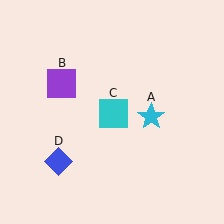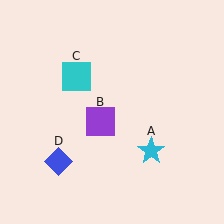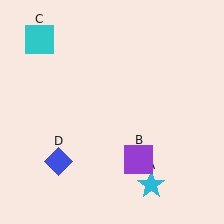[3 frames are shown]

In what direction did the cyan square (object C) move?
The cyan square (object C) moved up and to the left.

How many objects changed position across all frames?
3 objects changed position: cyan star (object A), purple square (object B), cyan square (object C).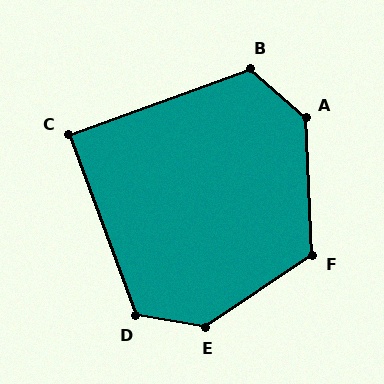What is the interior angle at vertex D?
Approximately 120 degrees (obtuse).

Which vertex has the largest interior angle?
E, at approximately 137 degrees.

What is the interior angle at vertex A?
Approximately 134 degrees (obtuse).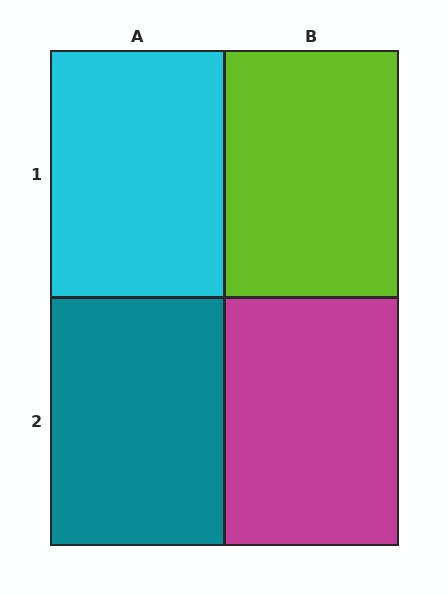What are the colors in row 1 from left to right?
Cyan, lime.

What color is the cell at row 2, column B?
Magenta.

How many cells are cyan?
1 cell is cyan.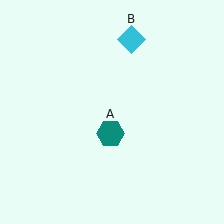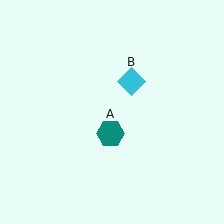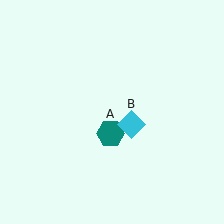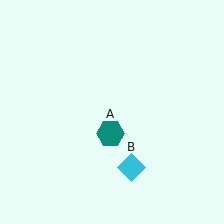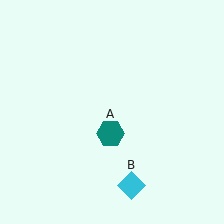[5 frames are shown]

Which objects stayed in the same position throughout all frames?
Teal hexagon (object A) remained stationary.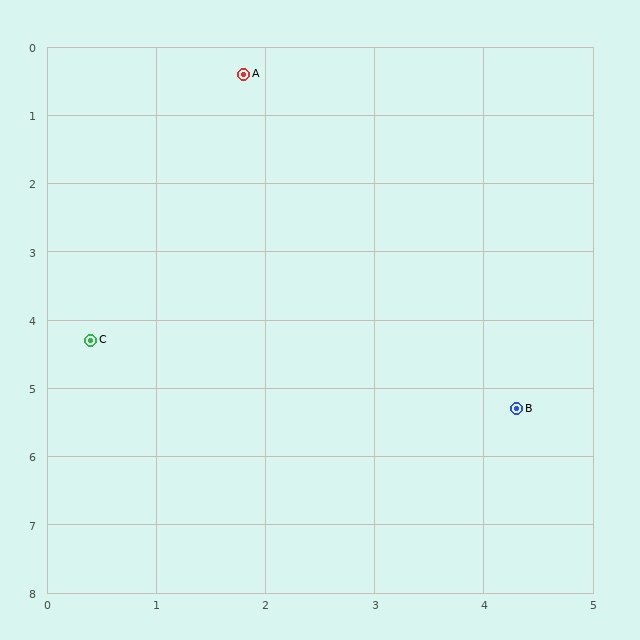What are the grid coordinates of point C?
Point C is at approximately (0.4, 4.3).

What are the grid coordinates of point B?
Point B is at approximately (4.3, 5.3).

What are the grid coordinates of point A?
Point A is at approximately (1.8, 0.4).